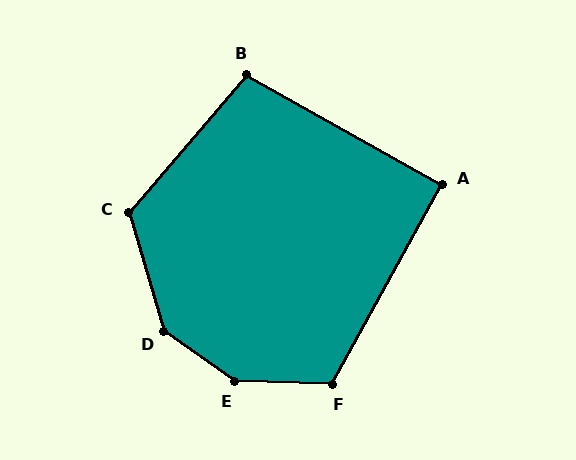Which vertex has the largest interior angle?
E, at approximately 147 degrees.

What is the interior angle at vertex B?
Approximately 101 degrees (obtuse).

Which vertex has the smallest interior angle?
A, at approximately 91 degrees.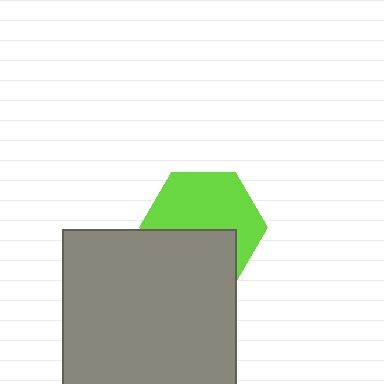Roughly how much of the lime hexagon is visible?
About half of it is visible (roughly 59%).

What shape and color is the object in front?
The object in front is a gray square.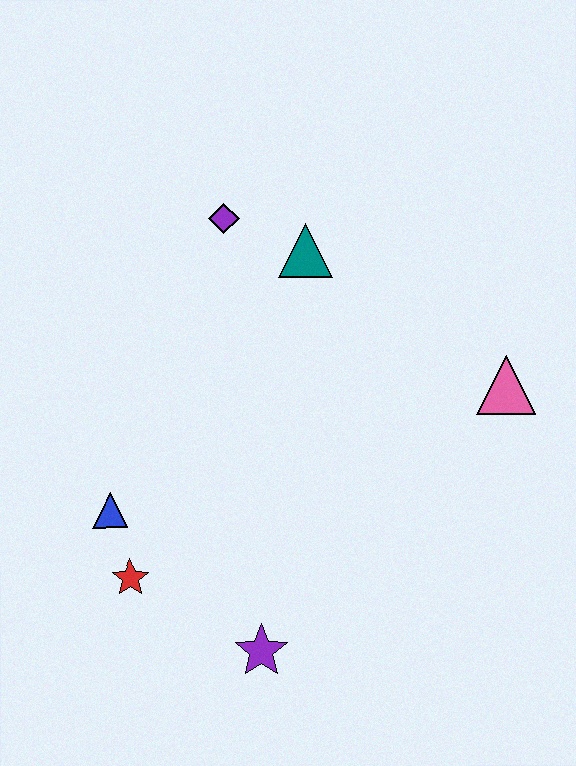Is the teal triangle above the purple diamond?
No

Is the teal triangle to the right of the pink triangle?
No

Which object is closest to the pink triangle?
The teal triangle is closest to the pink triangle.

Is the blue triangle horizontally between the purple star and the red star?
No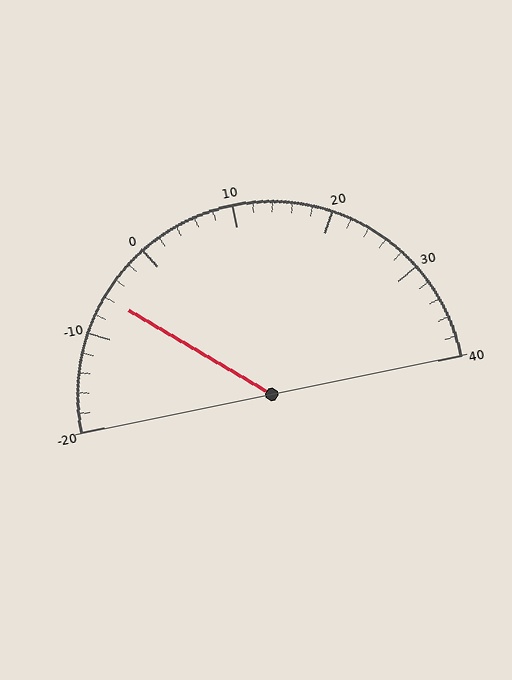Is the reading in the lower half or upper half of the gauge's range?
The reading is in the lower half of the range (-20 to 40).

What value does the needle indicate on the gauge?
The needle indicates approximately -6.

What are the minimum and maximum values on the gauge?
The gauge ranges from -20 to 40.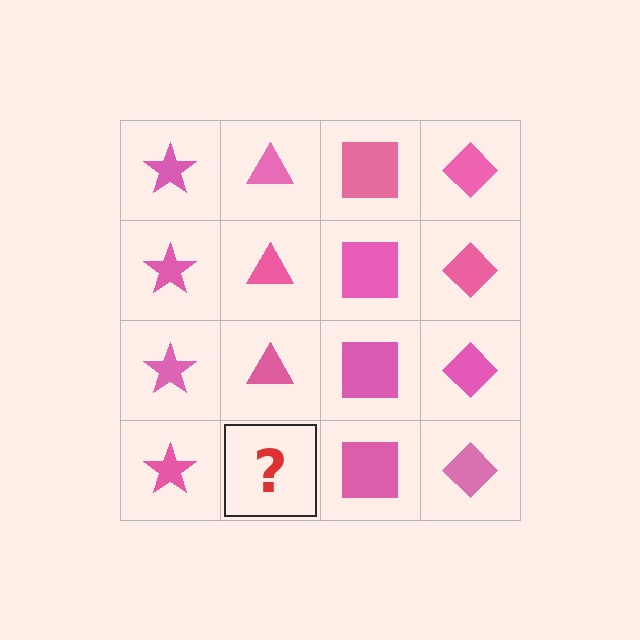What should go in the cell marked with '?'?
The missing cell should contain a pink triangle.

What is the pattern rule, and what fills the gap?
The rule is that each column has a consistent shape. The gap should be filled with a pink triangle.